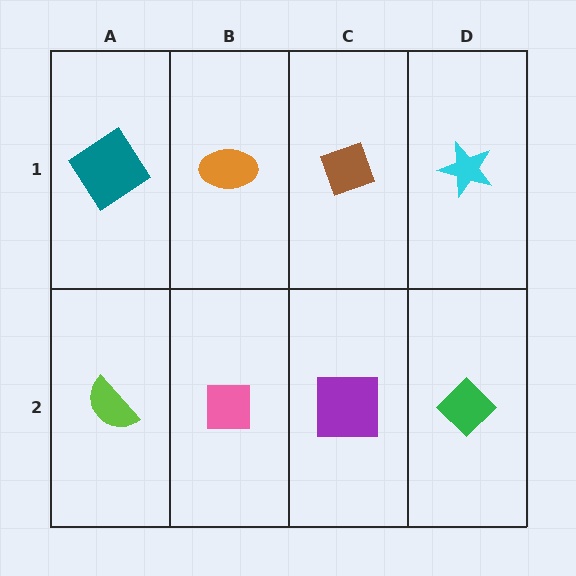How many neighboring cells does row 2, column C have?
3.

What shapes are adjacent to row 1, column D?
A green diamond (row 2, column D), a brown diamond (row 1, column C).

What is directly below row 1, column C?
A purple square.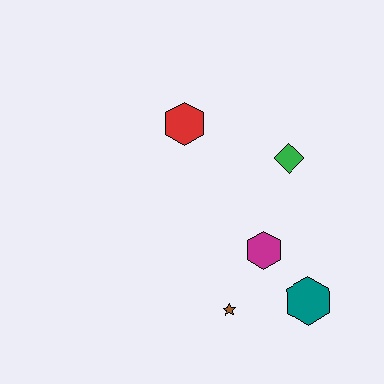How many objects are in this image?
There are 5 objects.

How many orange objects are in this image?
There are no orange objects.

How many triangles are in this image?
There are no triangles.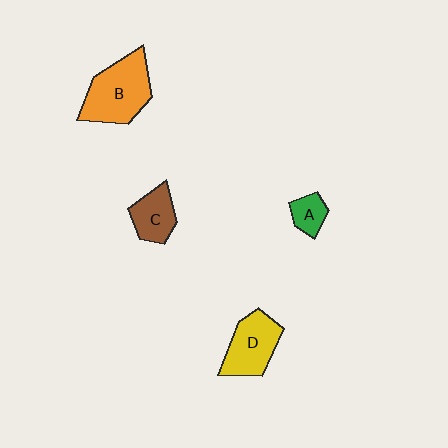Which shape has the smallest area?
Shape A (green).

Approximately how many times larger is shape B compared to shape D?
Approximately 1.3 times.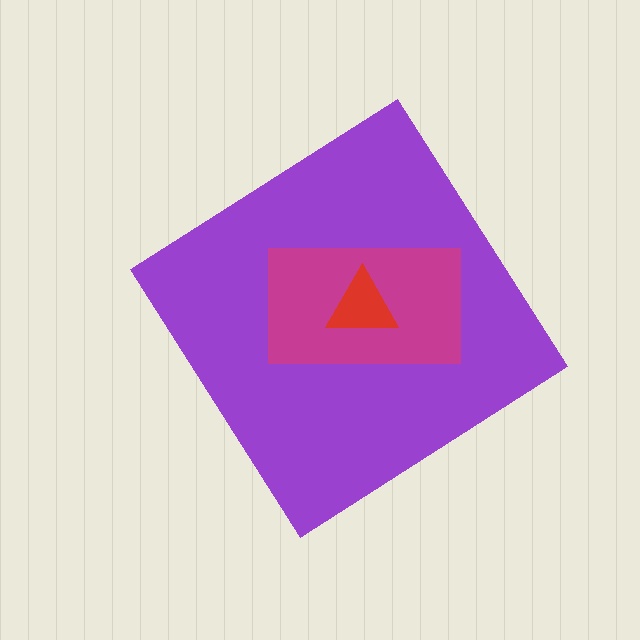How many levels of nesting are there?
3.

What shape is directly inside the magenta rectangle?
The red triangle.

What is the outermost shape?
The purple diamond.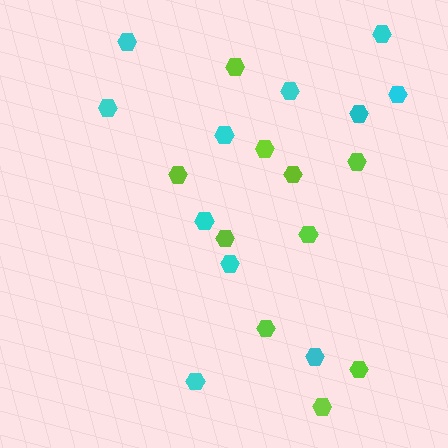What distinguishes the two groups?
There are 2 groups: one group of cyan hexagons (11) and one group of lime hexagons (10).